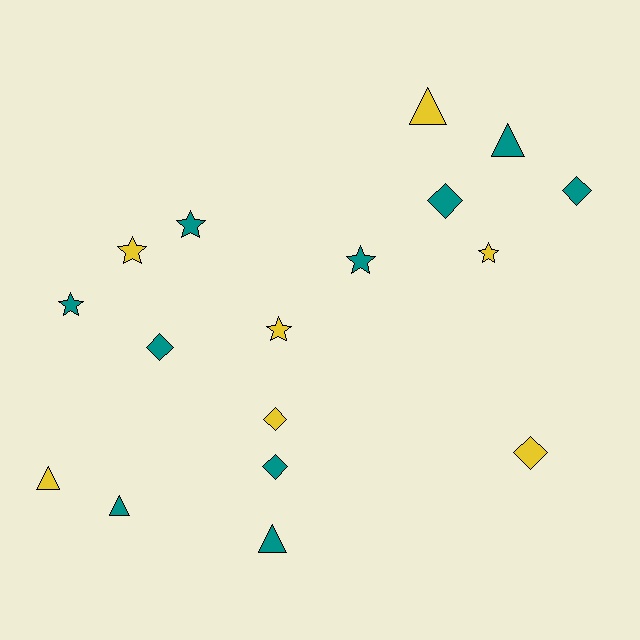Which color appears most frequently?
Teal, with 10 objects.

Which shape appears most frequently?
Diamond, with 6 objects.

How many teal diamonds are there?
There are 4 teal diamonds.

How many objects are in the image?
There are 17 objects.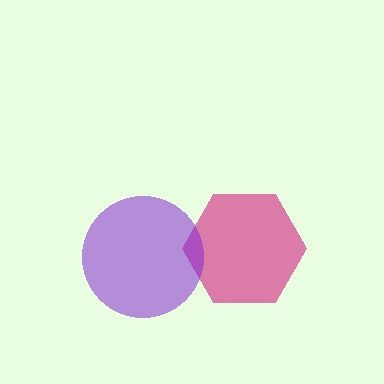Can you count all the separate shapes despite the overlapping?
Yes, there are 2 separate shapes.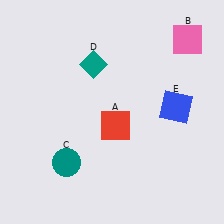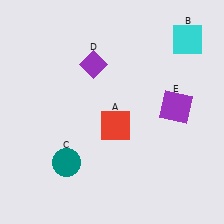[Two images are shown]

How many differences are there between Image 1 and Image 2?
There are 3 differences between the two images.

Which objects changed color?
B changed from pink to cyan. D changed from teal to purple. E changed from blue to purple.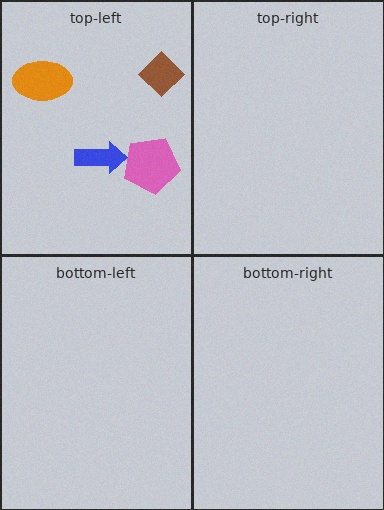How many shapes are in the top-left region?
4.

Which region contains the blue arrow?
The top-left region.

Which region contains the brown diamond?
The top-left region.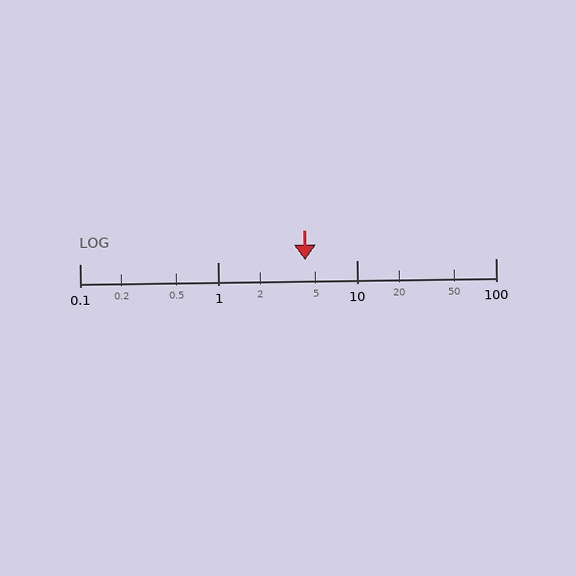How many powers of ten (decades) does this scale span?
The scale spans 3 decades, from 0.1 to 100.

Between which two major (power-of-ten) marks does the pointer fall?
The pointer is between 1 and 10.